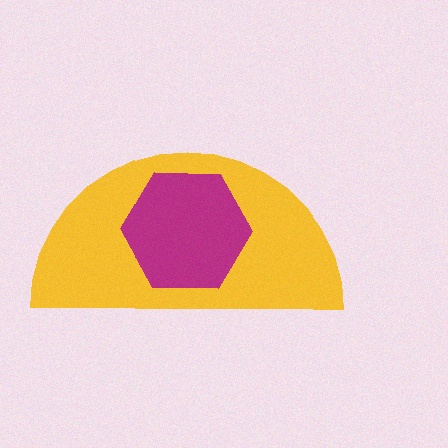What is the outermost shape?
The yellow semicircle.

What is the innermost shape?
The magenta hexagon.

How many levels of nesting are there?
2.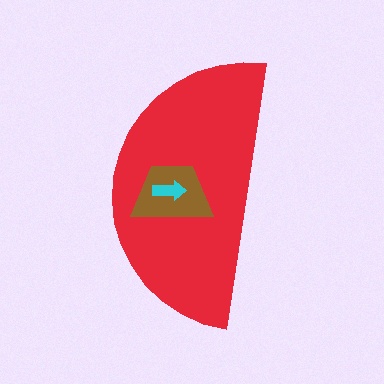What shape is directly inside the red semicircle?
The brown trapezoid.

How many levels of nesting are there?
3.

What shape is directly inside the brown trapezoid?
The cyan arrow.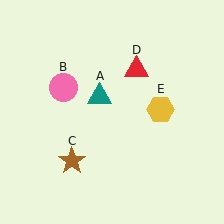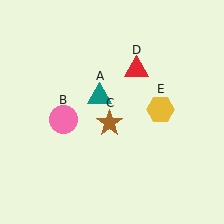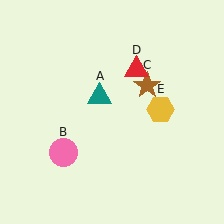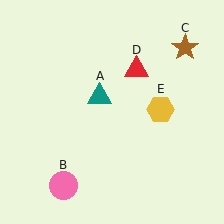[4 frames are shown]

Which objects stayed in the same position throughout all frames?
Teal triangle (object A) and red triangle (object D) and yellow hexagon (object E) remained stationary.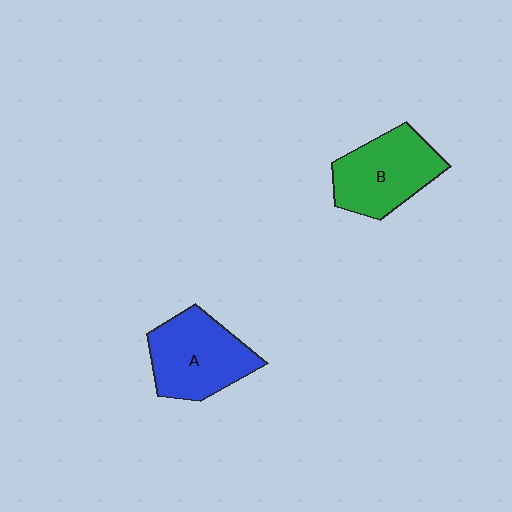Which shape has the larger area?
Shape A (blue).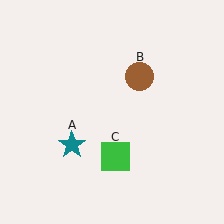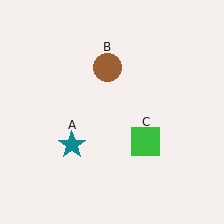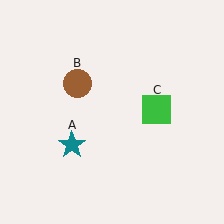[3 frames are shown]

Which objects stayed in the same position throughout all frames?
Teal star (object A) remained stationary.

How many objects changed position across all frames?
2 objects changed position: brown circle (object B), green square (object C).